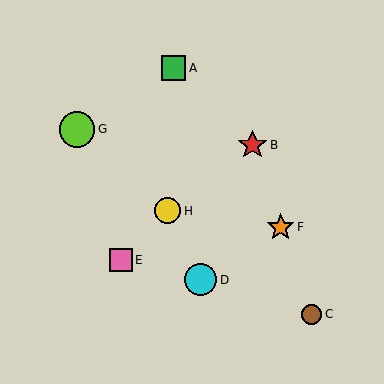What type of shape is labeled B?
Shape B is a red star.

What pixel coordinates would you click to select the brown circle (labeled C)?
Click at (312, 314) to select the brown circle C.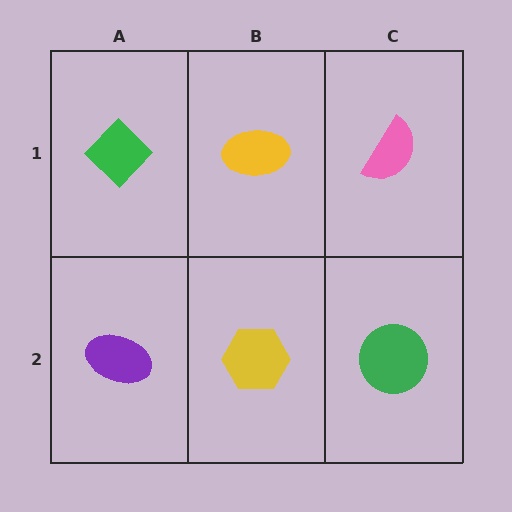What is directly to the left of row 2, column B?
A purple ellipse.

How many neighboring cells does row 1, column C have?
2.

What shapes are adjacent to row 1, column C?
A green circle (row 2, column C), a yellow ellipse (row 1, column B).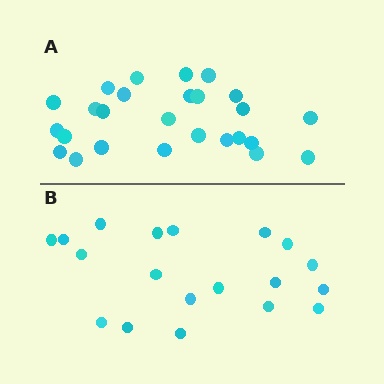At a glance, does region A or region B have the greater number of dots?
Region A (the top region) has more dots.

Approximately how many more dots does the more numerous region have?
Region A has roughly 8 or so more dots than region B.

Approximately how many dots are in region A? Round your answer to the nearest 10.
About 30 dots. (The exact count is 26, which rounds to 30.)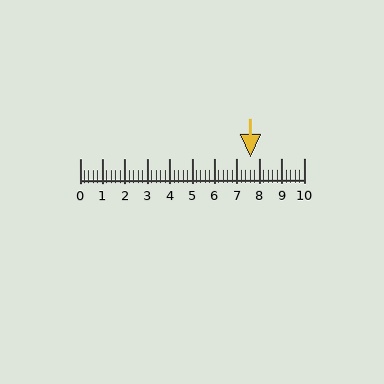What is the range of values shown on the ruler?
The ruler shows values from 0 to 10.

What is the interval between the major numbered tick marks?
The major tick marks are spaced 1 units apart.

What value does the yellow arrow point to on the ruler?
The yellow arrow points to approximately 7.6.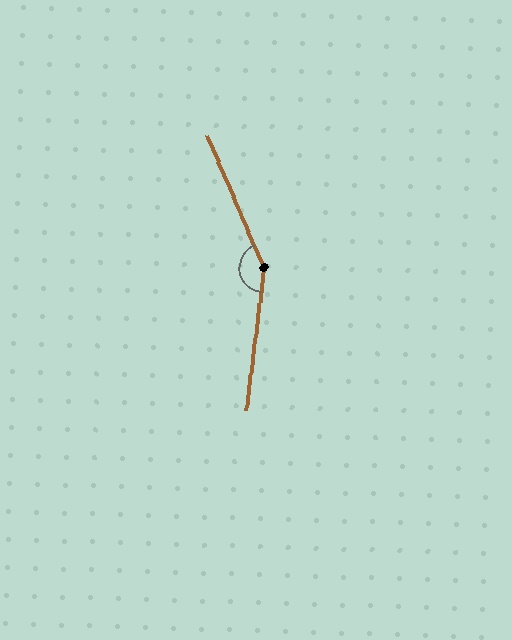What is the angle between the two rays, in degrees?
Approximately 150 degrees.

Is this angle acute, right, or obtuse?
It is obtuse.